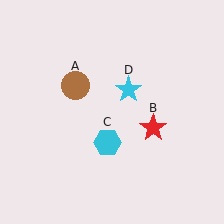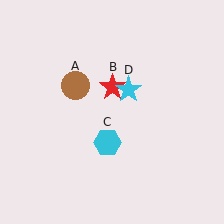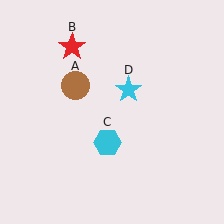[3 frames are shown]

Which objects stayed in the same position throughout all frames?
Brown circle (object A) and cyan hexagon (object C) and cyan star (object D) remained stationary.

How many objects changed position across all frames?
1 object changed position: red star (object B).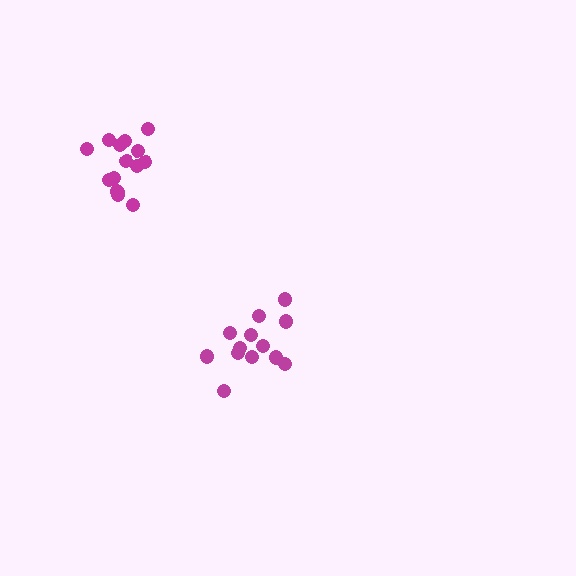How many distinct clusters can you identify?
There are 2 distinct clusters.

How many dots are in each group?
Group 1: 13 dots, Group 2: 15 dots (28 total).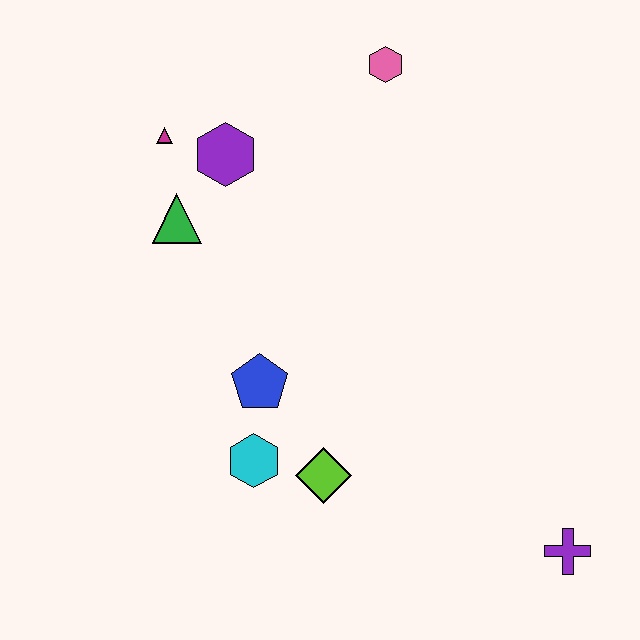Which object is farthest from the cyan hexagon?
The pink hexagon is farthest from the cyan hexagon.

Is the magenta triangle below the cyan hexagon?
No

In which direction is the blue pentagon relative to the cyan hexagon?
The blue pentagon is above the cyan hexagon.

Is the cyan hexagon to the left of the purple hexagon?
No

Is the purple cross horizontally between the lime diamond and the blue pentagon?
No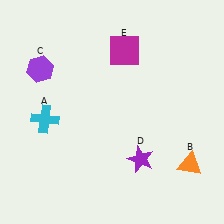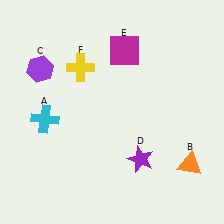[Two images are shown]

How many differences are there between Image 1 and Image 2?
There is 1 difference between the two images.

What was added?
A yellow cross (F) was added in Image 2.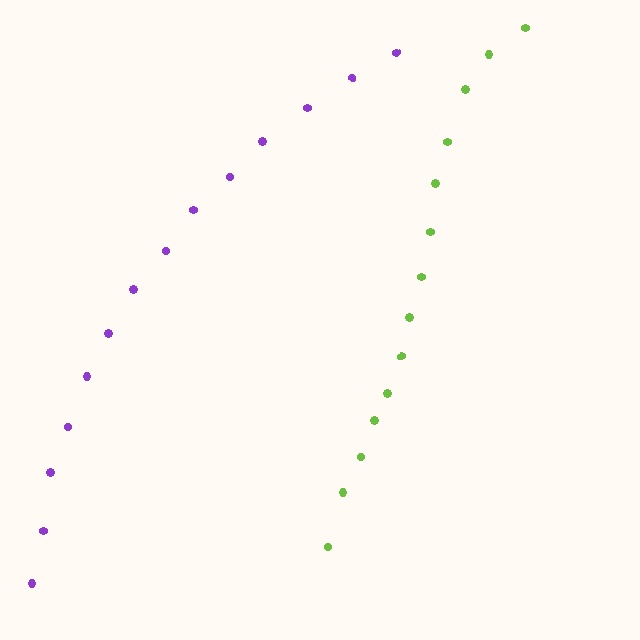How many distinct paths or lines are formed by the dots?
There are 2 distinct paths.